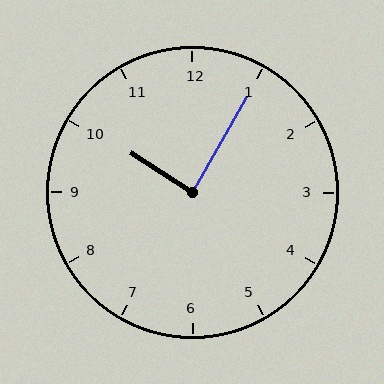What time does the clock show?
10:05.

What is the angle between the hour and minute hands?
Approximately 88 degrees.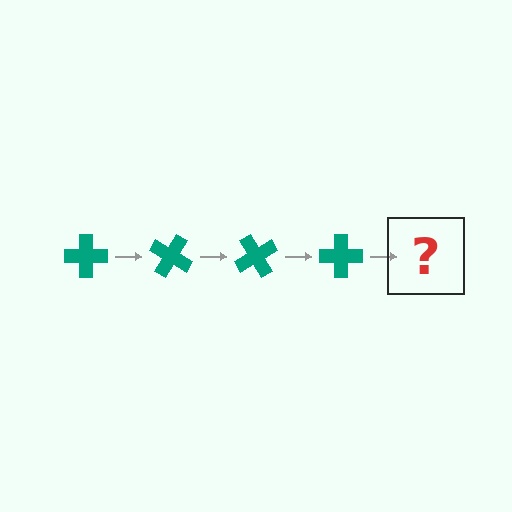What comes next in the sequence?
The next element should be a teal cross rotated 120 degrees.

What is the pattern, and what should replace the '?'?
The pattern is that the cross rotates 30 degrees each step. The '?' should be a teal cross rotated 120 degrees.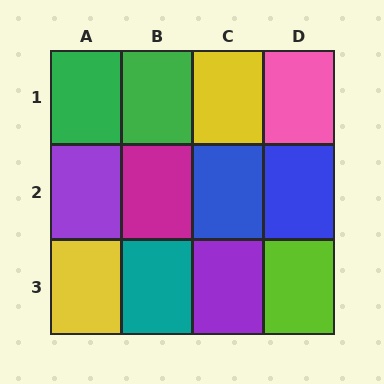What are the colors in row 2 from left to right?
Purple, magenta, blue, blue.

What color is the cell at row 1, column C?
Yellow.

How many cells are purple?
2 cells are purple.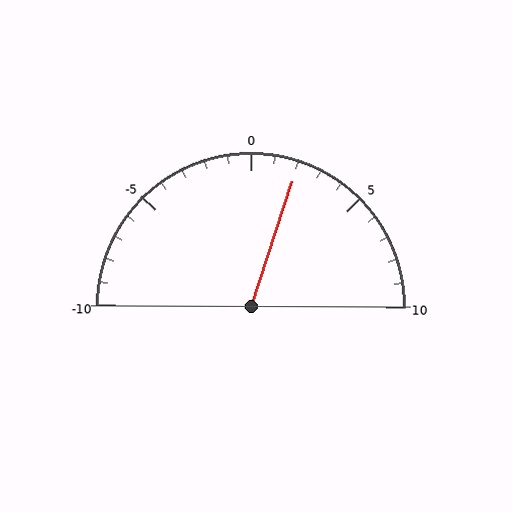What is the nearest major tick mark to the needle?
The nearest major tick mark is 0.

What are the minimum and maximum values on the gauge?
The gauge ranges from -10 to 10.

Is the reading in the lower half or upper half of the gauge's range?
The reading is in the upper half of the range (-10 to 10).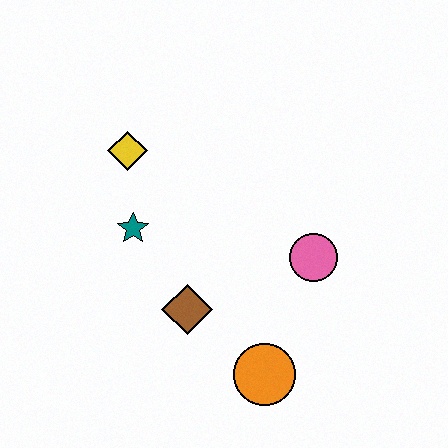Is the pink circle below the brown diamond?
No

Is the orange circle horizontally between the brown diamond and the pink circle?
Yes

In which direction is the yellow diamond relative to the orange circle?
The yellow diamond is above the orange circle.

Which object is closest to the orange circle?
The brown diamond is closest to the orange circle.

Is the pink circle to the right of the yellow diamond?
Yes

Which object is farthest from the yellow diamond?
The orange circle is farthest from the yellow diamond.